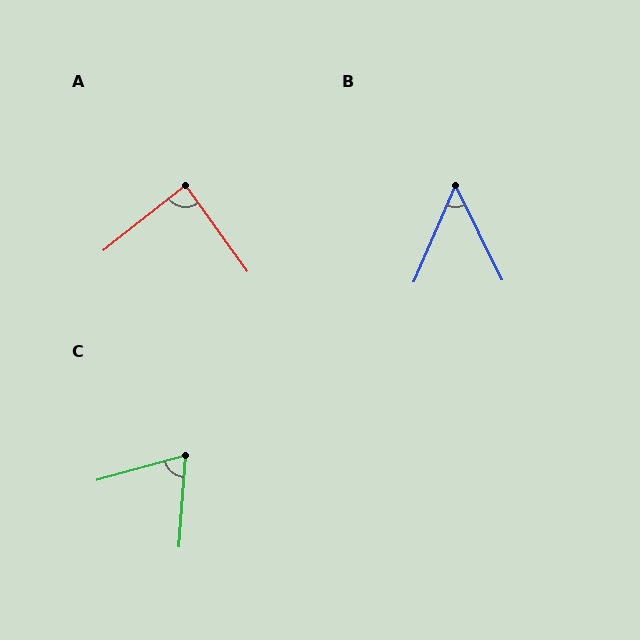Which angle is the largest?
A, at approximately 87 degrees.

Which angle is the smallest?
B, at approximately 50 degrees.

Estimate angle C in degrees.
Approximately 70 degrees.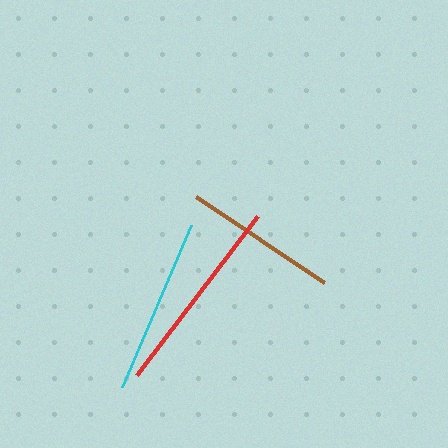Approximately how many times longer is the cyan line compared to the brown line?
The cyan line is approximately 1.1 times the length of the brown line.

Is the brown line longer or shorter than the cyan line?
The cyan line is longer than the brown line.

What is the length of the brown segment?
The brown segment is approximately 155 pixels long.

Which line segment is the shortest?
The brown line is the shortest at approximately 155 pixels.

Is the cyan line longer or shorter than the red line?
The red line is longer than the cyan line.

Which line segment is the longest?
The red line is the longest at approximately 199 pixels.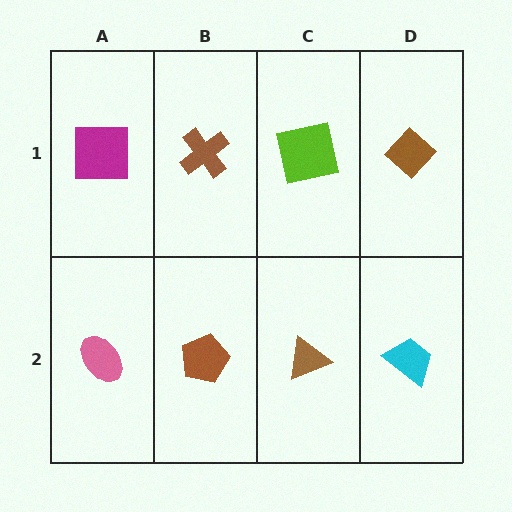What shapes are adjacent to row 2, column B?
A brown cross (row 1, column B), a pink ellipse (row 2, column A), a brown triangle (row 2, column C).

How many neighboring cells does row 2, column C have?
3.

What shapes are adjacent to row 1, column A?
A pink ellipse (row 2, column A), a brown cross (row 1, column B).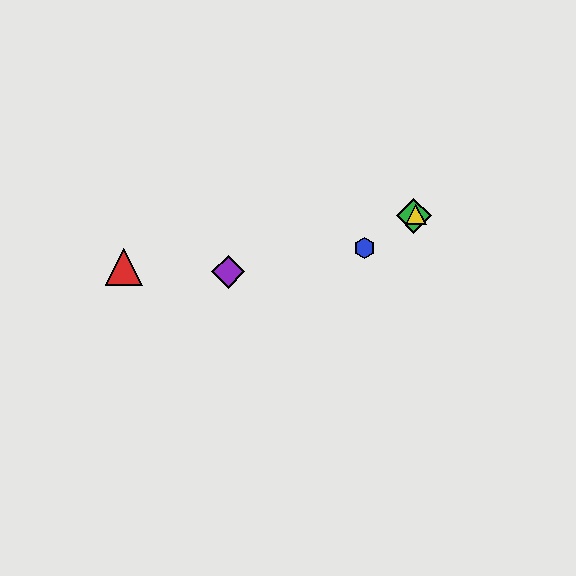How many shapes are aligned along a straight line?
3 shapes (the blue hexagon, the green diamond, the yellow triangle) are aligned along a straight line.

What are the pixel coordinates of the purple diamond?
The purple diamond is at (228, 272).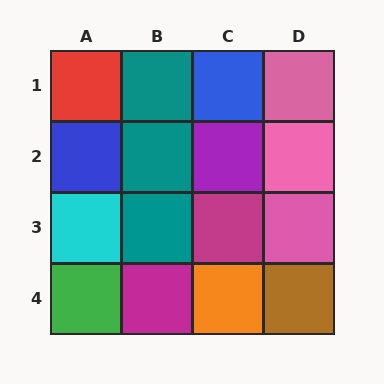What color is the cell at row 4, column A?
Green.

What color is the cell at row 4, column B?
Magenta.